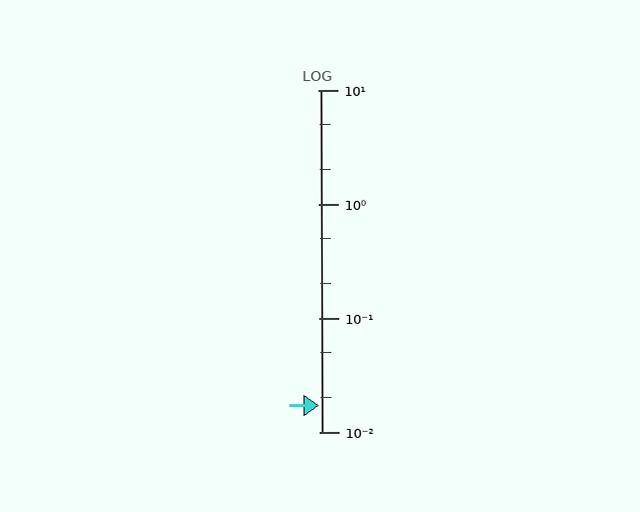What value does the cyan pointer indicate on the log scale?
The pointer indicates approximately 0.017.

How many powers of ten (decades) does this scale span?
The scale spans 3 decades, from 0.01 to 10.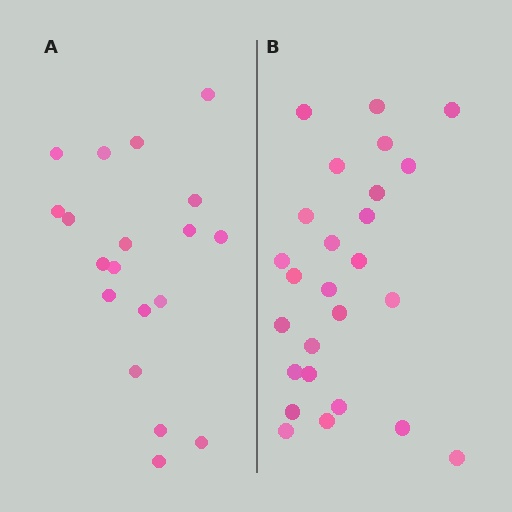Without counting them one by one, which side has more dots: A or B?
Region B (the right region) has more dots.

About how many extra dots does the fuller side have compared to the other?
Region B has roughly 8 or so more dots than region A.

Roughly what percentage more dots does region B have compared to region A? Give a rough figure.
About 35% more.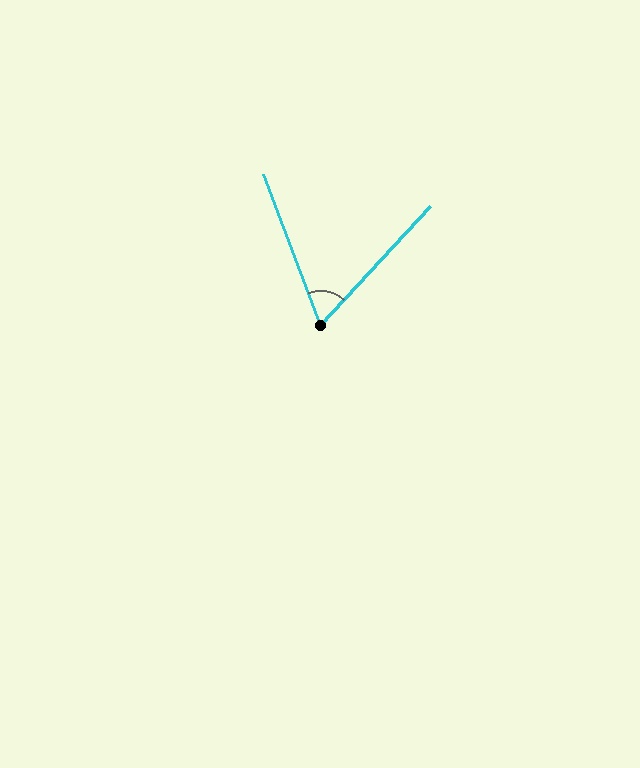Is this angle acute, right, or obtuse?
It is acute.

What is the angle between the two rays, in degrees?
Approximately 64 degrees.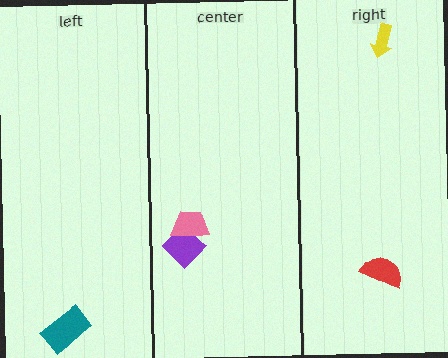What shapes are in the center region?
The purple diamond, the pink trapezoid.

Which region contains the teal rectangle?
The left region.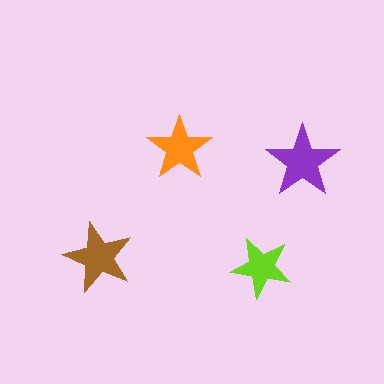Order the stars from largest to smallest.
the purple one, the brown one, the orange one, the lime one.